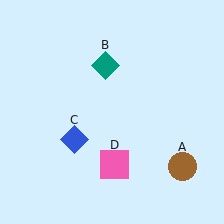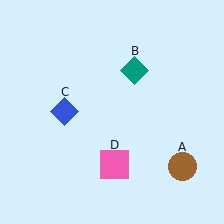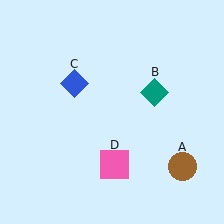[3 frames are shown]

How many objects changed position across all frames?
2 objects changed position: teal diamond (object B), blue diamond (object C).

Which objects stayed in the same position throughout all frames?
Brown circle (object A) and pink square (object D) remained stationary.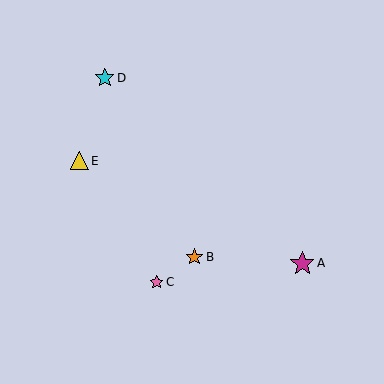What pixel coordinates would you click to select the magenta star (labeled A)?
Click at (302, 263) to select the magenta star A.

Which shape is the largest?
The magenta star (labeled A) is the largest.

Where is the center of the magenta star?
The center of the magenta star is at (302, 263).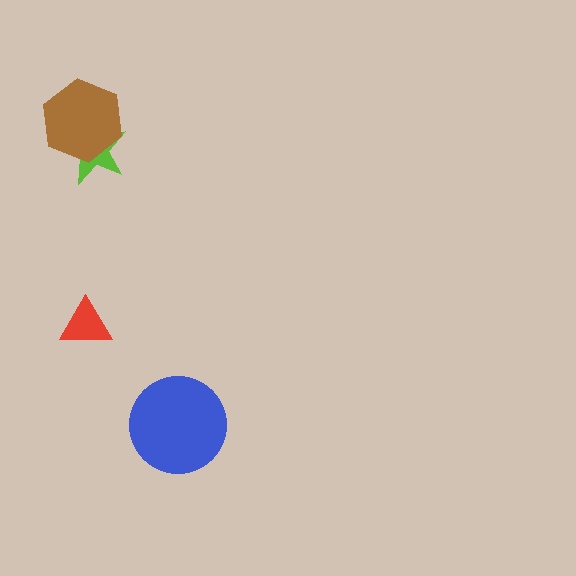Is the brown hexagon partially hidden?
No, no other shape covers it.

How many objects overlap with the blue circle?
0 objects overlap with the blue circle.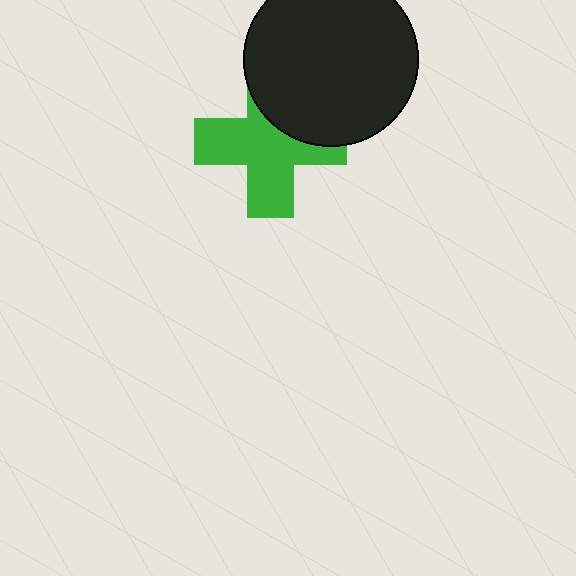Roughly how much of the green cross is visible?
Most of it is visible (roughly 67%).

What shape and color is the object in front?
The object in front is a black circle.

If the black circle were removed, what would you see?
You would see the complete green cross.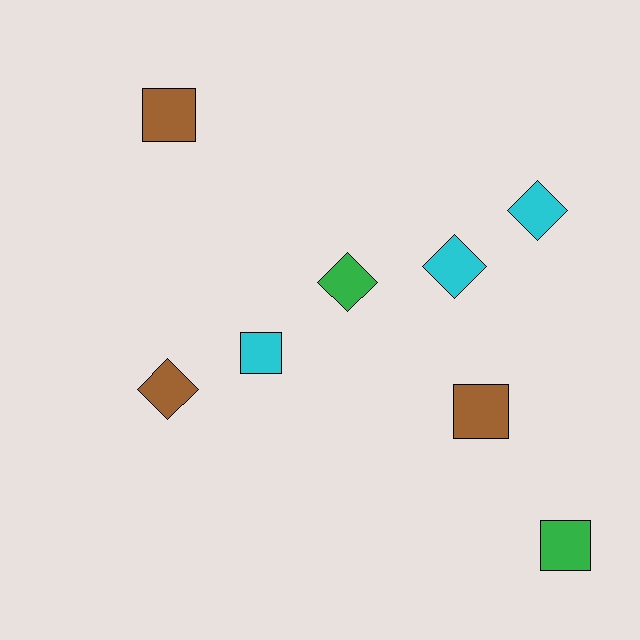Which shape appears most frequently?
Diamond, with 4 objects.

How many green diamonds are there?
There is 1 green diamond.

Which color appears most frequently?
Cyan, with 3 objects.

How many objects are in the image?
There are 8 objects.